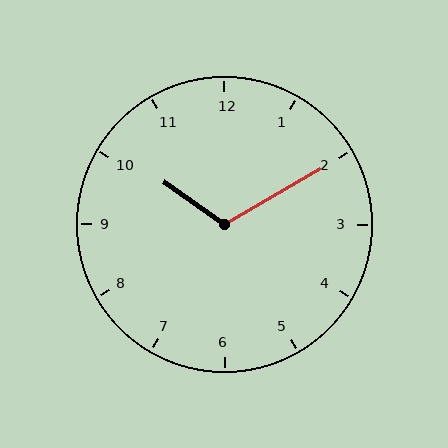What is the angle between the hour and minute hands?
Approximately 115 degrees.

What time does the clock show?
10:10.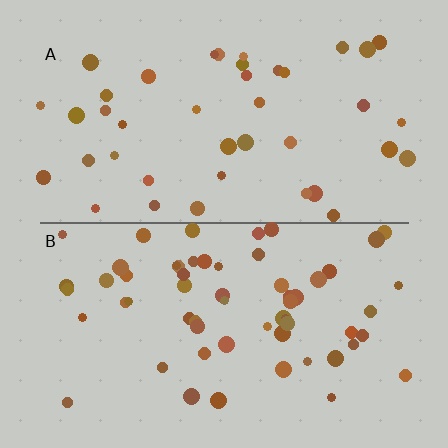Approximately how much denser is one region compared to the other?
Approximately 1.5× — region B over region A.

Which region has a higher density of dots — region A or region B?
B (the bottom).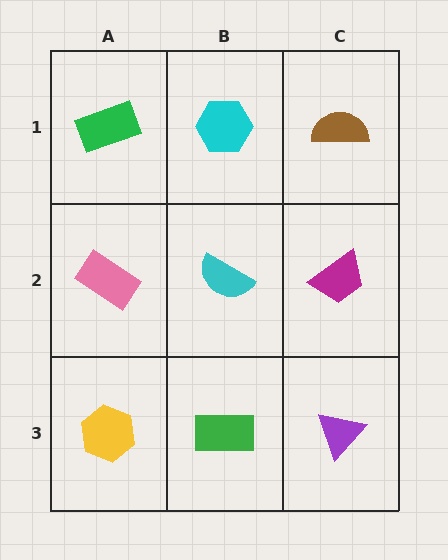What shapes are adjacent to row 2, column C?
A brown semicircle (row 1, column C), a purple triangle (row 3, column C), a cyan semicircle (row 2, column B).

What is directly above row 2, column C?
A brown semicircle.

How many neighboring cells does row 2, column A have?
3.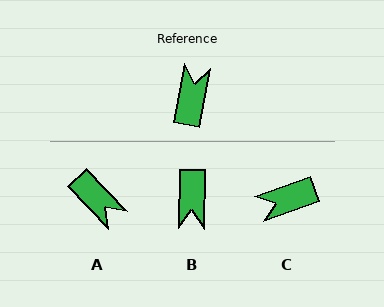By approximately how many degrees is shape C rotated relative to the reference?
Approximately 120 degrees counter-clockwise.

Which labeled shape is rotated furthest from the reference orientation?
B, about 171 degrees away.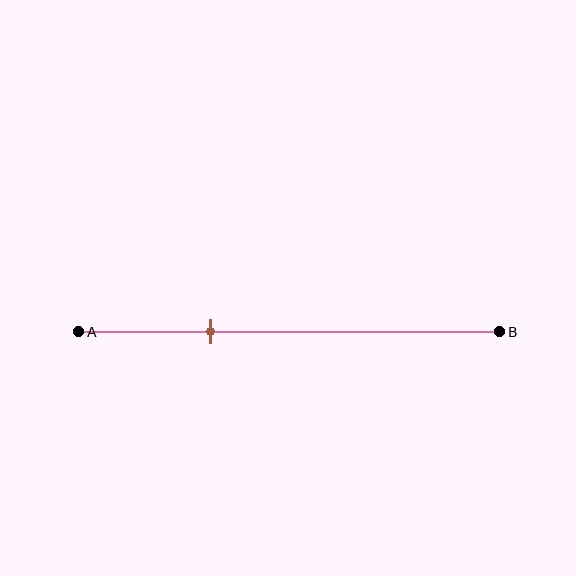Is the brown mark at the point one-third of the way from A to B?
Yes, the mark is approximately at the one-third point.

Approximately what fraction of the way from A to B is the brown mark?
The brown mark is approximately 30% of the way from A to B.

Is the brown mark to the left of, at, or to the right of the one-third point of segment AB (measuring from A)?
The brown mark is approximately at the one-third point of segment AB.